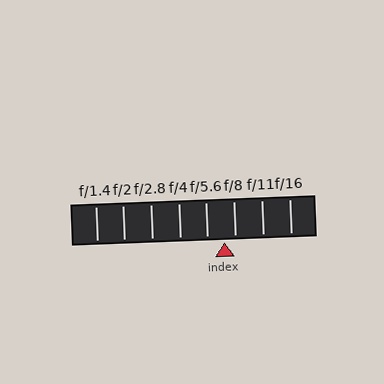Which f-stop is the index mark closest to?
The index mark is closest to f/8.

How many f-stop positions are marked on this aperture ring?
There are 8 f-stop positions marked.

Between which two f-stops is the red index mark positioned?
The index mark is between f/5.6 and f/8.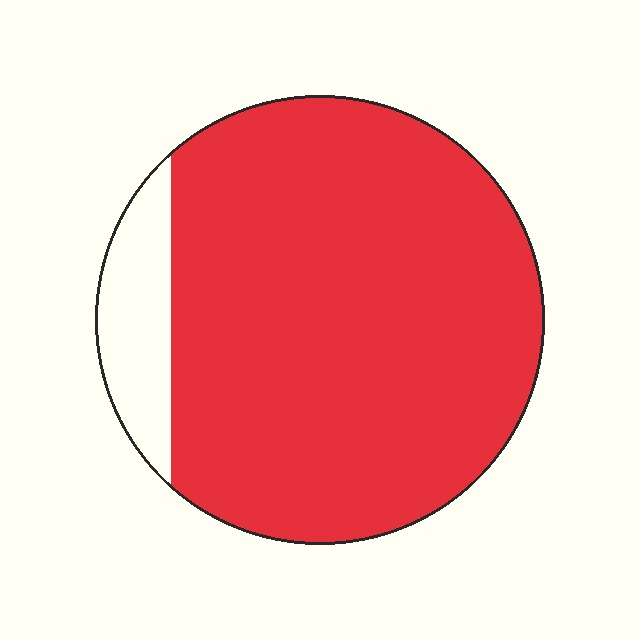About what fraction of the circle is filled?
About nine tenths (9/10).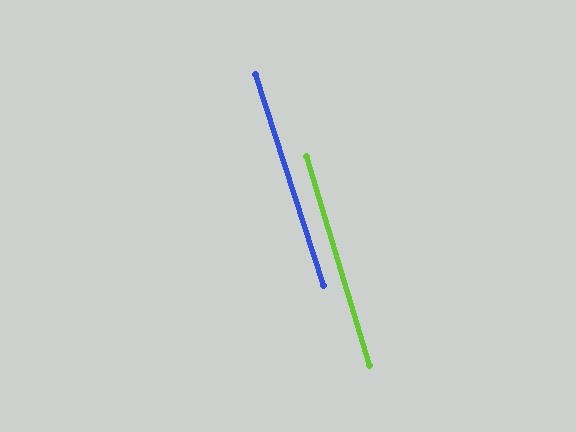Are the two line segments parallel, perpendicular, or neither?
Parallel — their directions differ by only 1.3°.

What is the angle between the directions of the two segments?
Approximately 1 degree.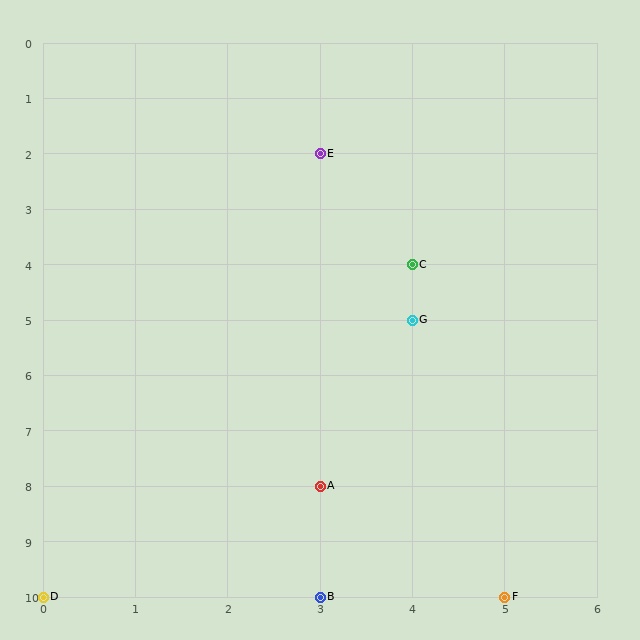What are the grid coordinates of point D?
Point D is at grid coordinates (0, 10).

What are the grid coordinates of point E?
Point E is at grid coordinates (3, 2).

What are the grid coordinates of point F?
Point F is at grid coordinates (5, 10).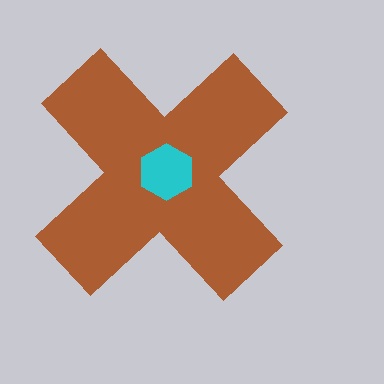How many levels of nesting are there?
2.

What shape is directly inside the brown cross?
The cyan hexagon.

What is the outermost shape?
The brown cross.